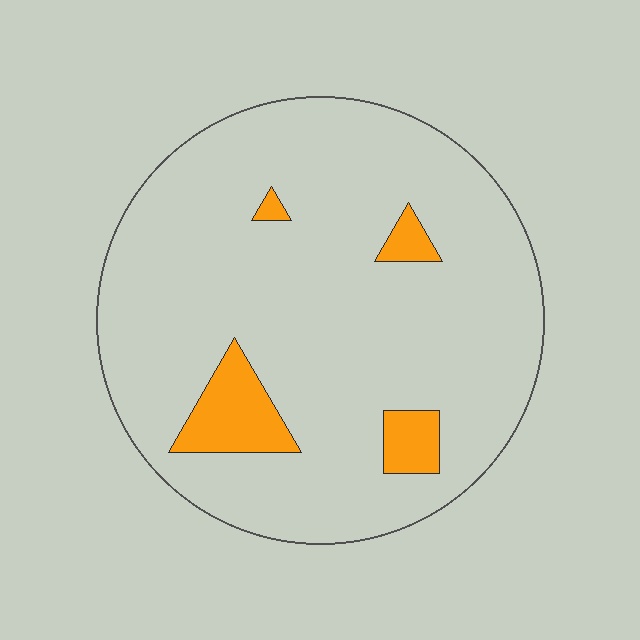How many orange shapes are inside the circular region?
4.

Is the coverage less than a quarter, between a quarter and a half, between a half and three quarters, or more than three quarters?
Less than a quarter.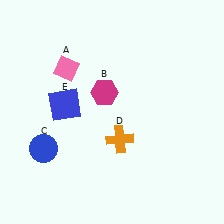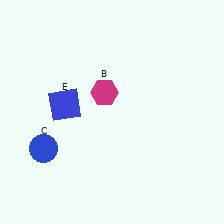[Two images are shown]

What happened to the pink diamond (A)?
The pink diamond (A) was removed in Image 2. It was in the top-left area of Image 1.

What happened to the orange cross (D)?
The orange cross (D) was removed in Image 2. It was in the bottom-right area of Image 1.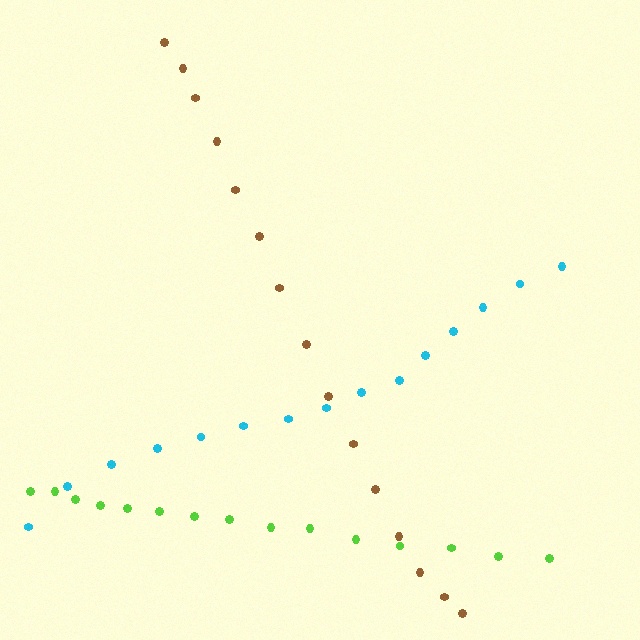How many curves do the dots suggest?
There are 3 distinct paths.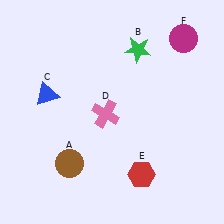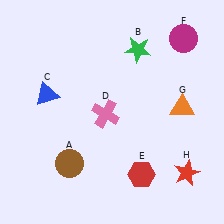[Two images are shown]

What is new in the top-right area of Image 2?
An orange triangle (G) was added in the top-right area of Image 2.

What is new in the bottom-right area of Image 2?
A red star (H) was added in the bottom-right area of Image 2.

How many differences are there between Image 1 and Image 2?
There are 2 differences between the two images.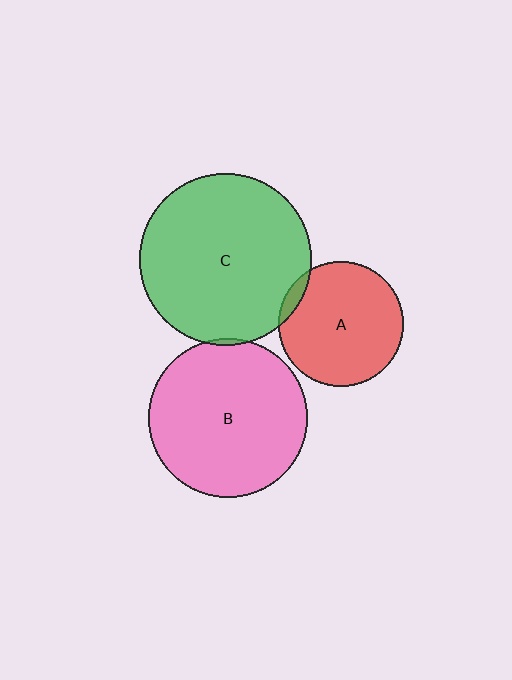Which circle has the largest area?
Circle C (green).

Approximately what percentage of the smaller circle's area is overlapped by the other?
Approximately 5%.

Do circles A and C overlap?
Yes.